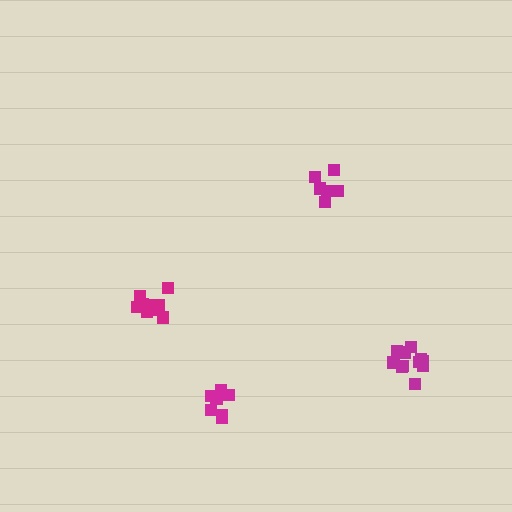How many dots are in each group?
Group 1: 7 dots, Group 2: 12 dots, Group 3: 7 dots, Group 4: 11 dots (37 total).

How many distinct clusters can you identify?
There are 4 distinct clusters.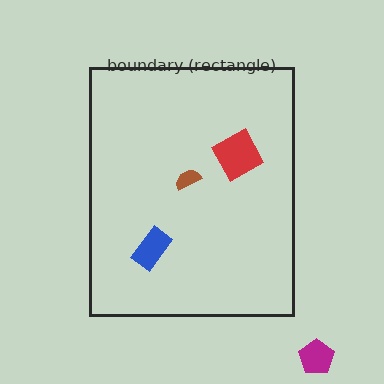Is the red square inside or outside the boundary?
Inside.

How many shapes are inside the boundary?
3 inside, 1 outside.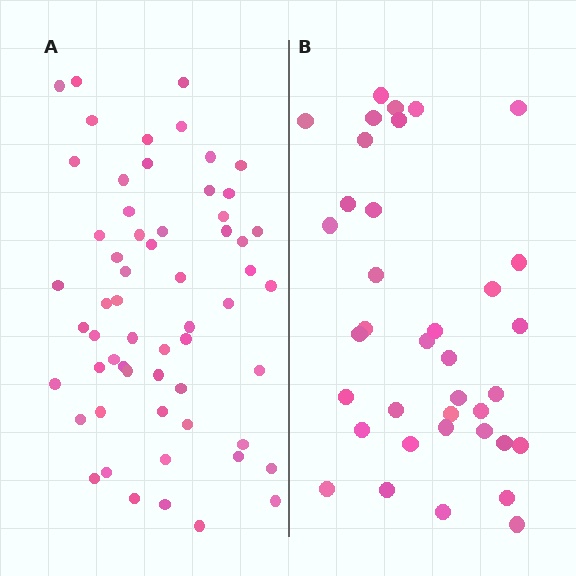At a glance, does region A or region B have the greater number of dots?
Region A (the left region) has more dots.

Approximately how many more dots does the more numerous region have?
Region A has approximately 20 more dots than region B.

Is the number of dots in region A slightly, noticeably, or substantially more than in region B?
Region A has substantially more. The ratio is roughly 1.6 to 1.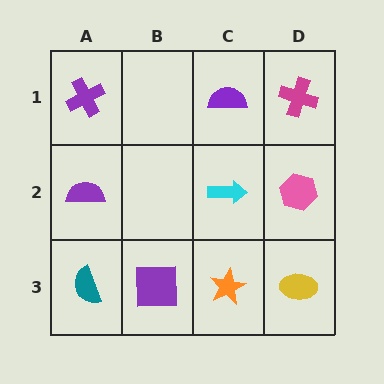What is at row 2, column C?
A cyan arrow.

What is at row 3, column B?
A purple square.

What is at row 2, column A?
A purple semicircle.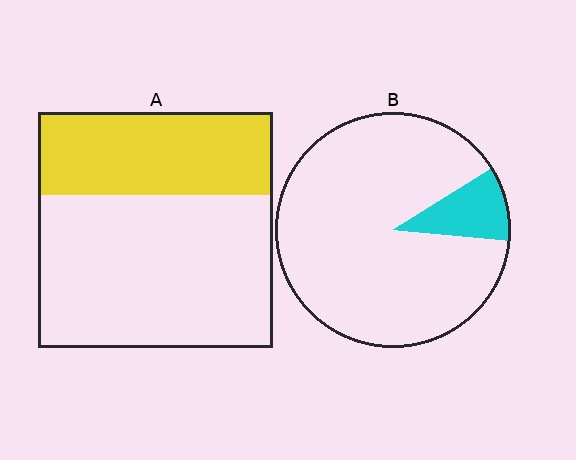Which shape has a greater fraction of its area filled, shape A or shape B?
Shape A.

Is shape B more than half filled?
No.